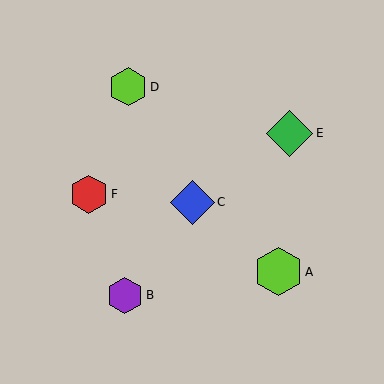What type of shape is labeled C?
Shape C is a blue diamond.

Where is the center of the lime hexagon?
The center of the lime hexagon is at (279, 272).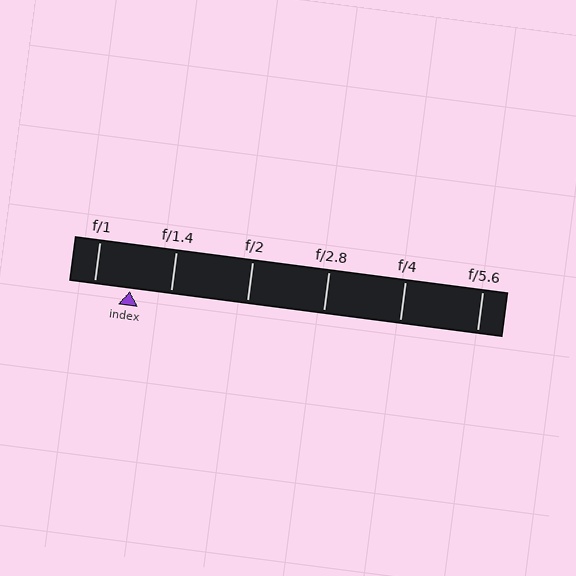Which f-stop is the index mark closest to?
The index mark is closest to f/1.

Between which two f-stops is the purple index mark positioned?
The index mark is between f/1 and f/1.4.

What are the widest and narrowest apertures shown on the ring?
The widest aperture shown is f/1 and the narrowest is f/5.6.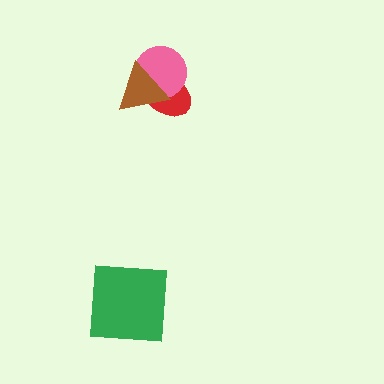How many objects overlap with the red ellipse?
2 objects overlap with the red ellipse.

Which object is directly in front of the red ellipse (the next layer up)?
The pink circle is directly in front of the red ellipse.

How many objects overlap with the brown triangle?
2 objects overlap with the brown triangle.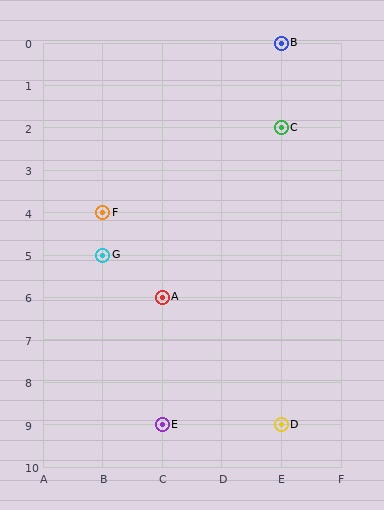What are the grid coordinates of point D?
Point D is at grid coordinates (E, 9).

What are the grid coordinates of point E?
Point E is at grid coordinates (C, 9).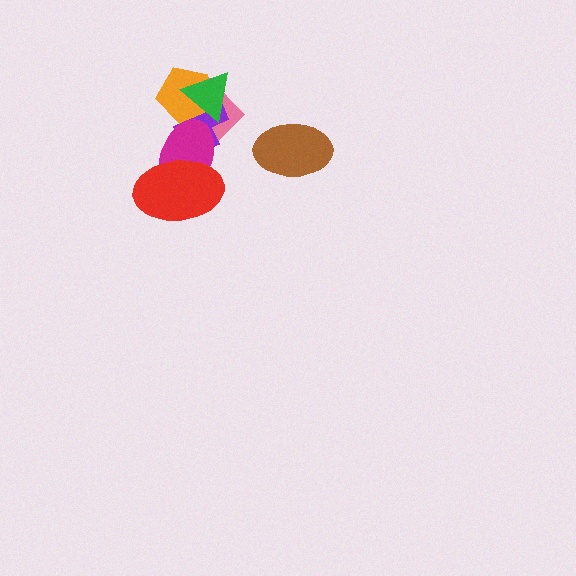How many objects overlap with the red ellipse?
1 object overlaps with the red ellipse.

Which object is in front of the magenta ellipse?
The red ellipse is in front of the magenta ellipse.